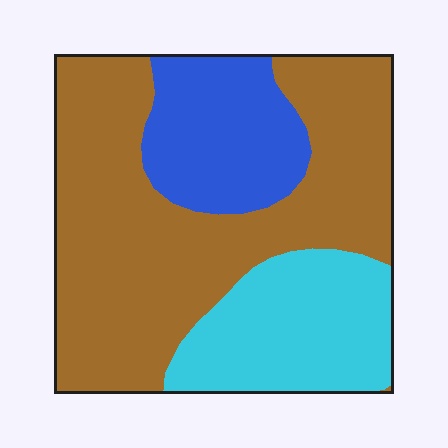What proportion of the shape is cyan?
Cyan takes up about one quarter (1/4) of the shape.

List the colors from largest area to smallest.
From largest to smallest: brown, cyan, blue.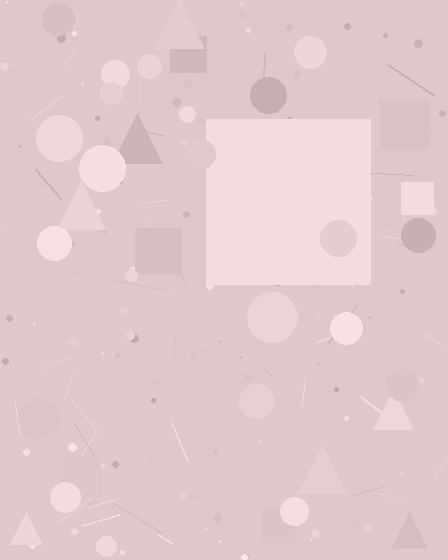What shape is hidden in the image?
A square is hidden in the image.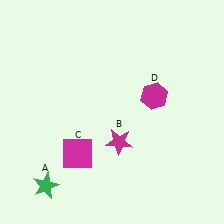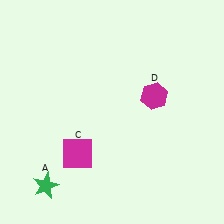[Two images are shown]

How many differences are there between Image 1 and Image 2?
There is 1 difference between the two images.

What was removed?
The magenta star (B) was removed in Image 2.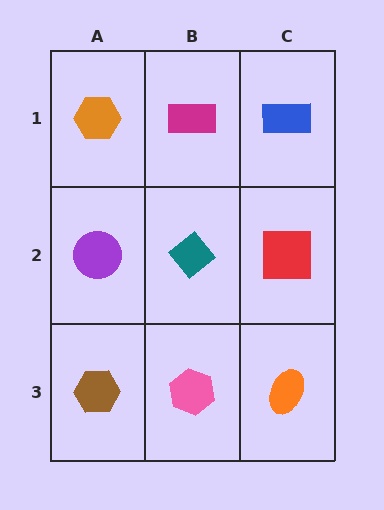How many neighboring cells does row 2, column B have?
4.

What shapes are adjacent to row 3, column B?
A teal diamond (row 2, column B), a brown hexagon (row 3, column A), an orange ellipse (row 3, column C).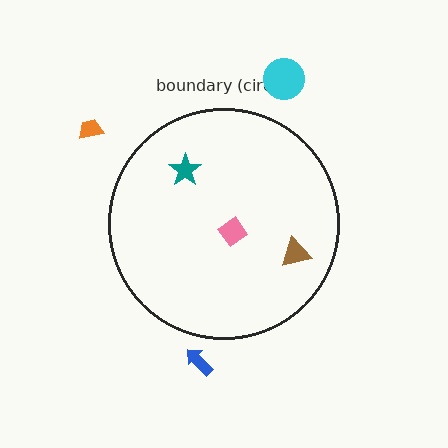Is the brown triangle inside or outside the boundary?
Inside.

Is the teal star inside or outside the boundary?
Inside.